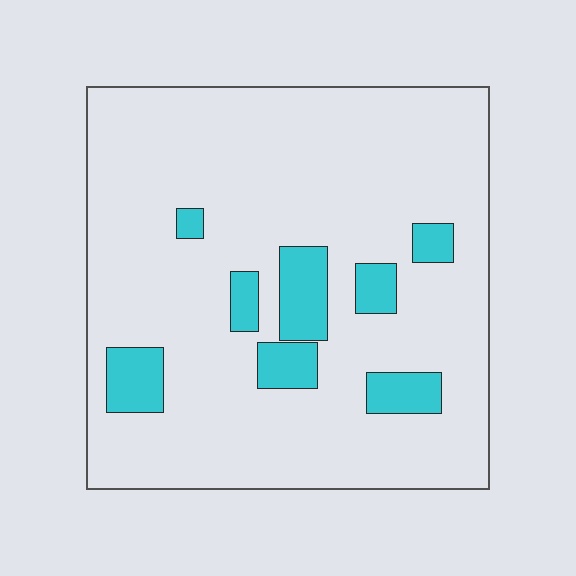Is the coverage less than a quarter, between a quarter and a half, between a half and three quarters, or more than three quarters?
Less than a quarter.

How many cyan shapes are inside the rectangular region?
8.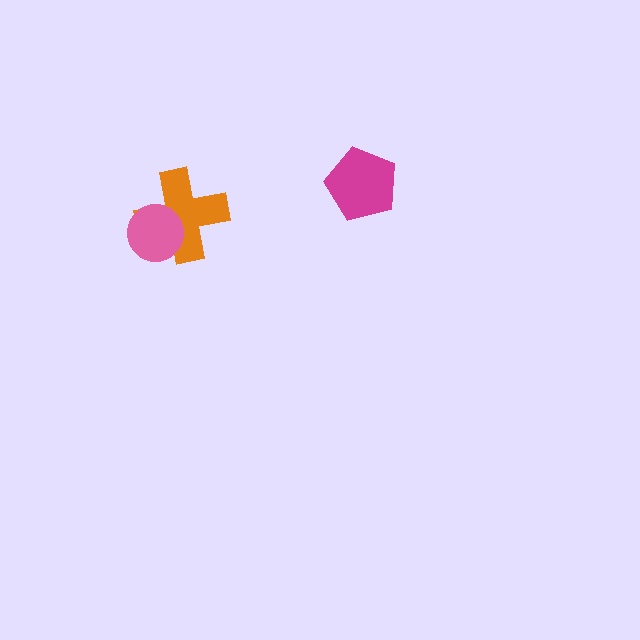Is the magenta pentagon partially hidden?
No, no other shape covers it.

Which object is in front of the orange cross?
The pink circle is in front of the orange cross.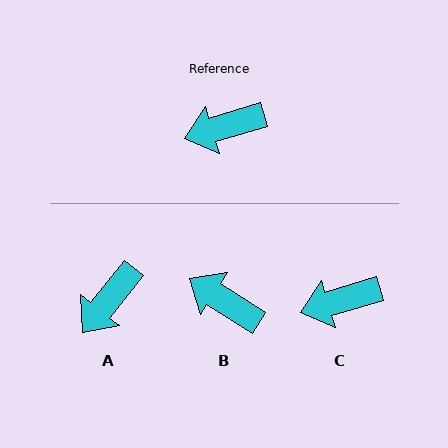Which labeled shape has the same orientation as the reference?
C.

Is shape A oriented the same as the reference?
No, it is off by about 35 degrees.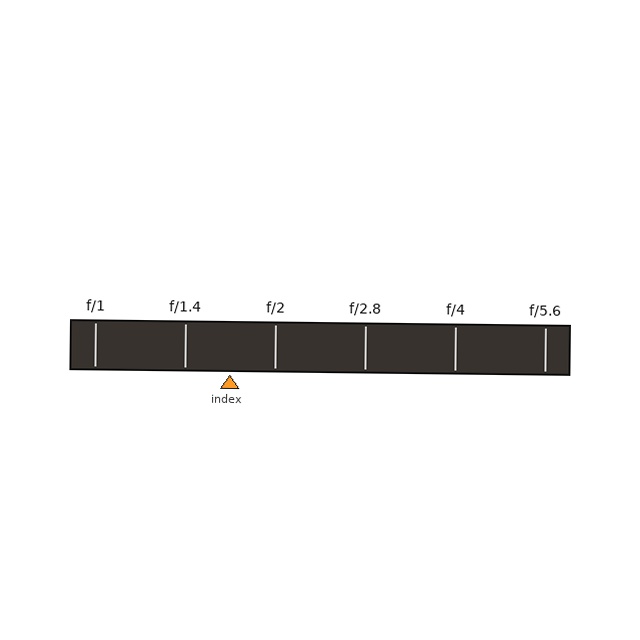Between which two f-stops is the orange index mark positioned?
The index mark is between f/1.4 and f/2.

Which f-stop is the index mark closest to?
The index mark is closest to f/2.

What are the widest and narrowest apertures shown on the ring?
The widest aperture shown is f/1 and the narrowest is f/5.6.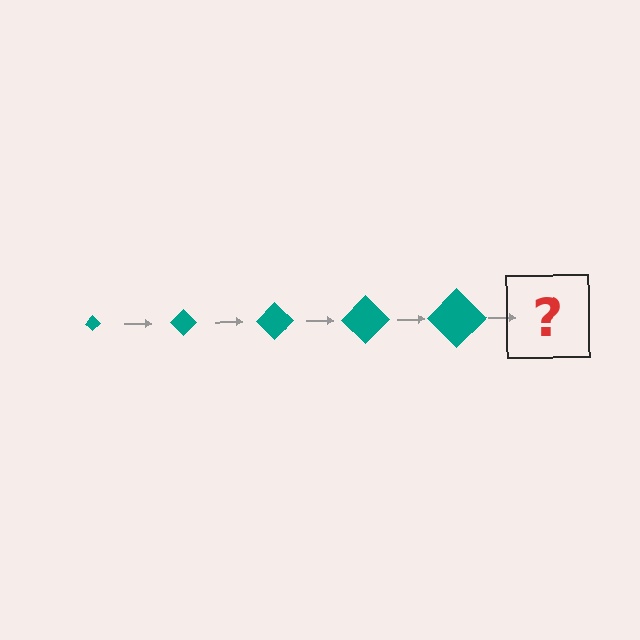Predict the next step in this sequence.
The next step is a teal diamond, larger than the previous one.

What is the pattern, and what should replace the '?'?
The pattern is that the diamond gets progressively larger each step. The '?' should be a teal diamond, larger than the previous one.